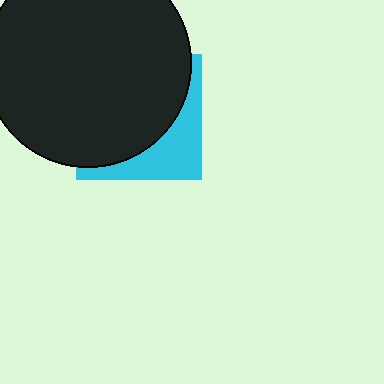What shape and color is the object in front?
The object in front is a black circle.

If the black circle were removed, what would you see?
You would see the complete cyan square.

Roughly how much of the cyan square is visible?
A small part of it is visible (roughly 31%).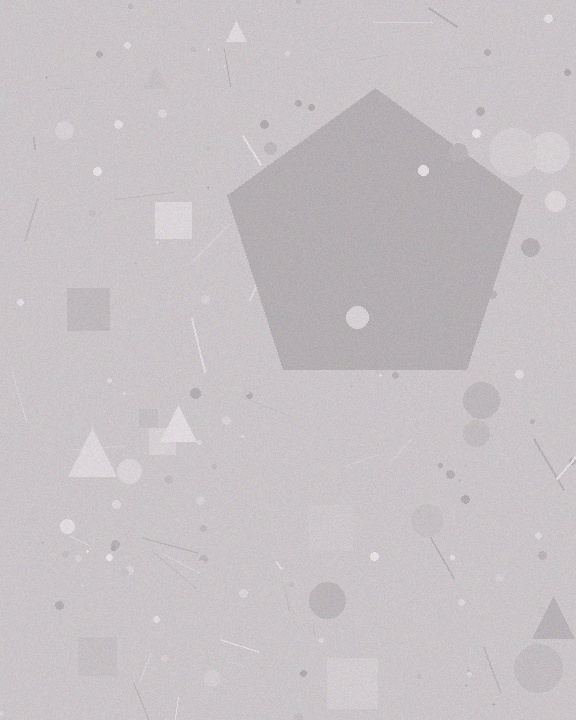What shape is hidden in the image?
A pentagon is hidden in the image.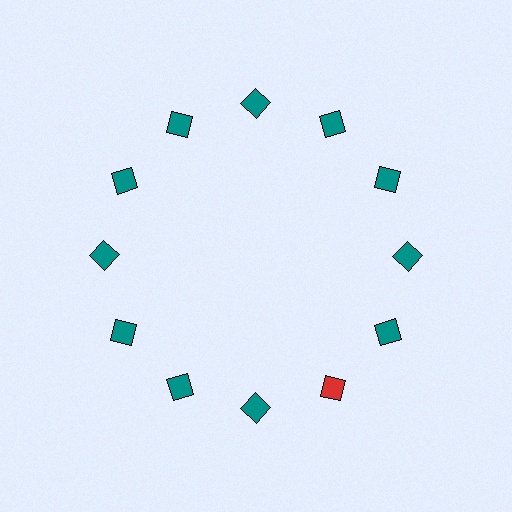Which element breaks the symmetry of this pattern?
The red square at roughly the 5 o'clock position breaks the symmetry. All other shapes are teal squares.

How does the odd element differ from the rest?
It has a different color: red instead of teal.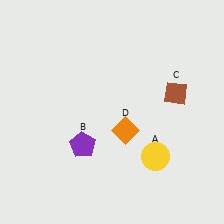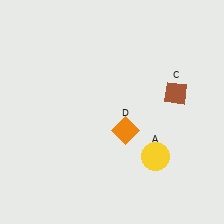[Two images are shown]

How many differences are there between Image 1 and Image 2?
There is 1 difference between the two images.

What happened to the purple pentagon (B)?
The purple pentagon (B) was removed in Image 2. It was in the bottom-left area of Image 1.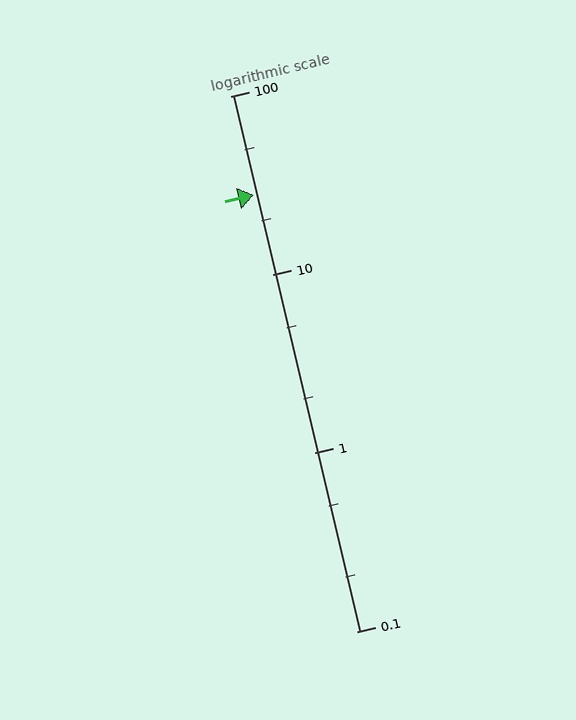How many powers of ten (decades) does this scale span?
The scale spans 3 decades, from 0.1 to 100.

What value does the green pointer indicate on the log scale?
The pointer indicates approximately 28.